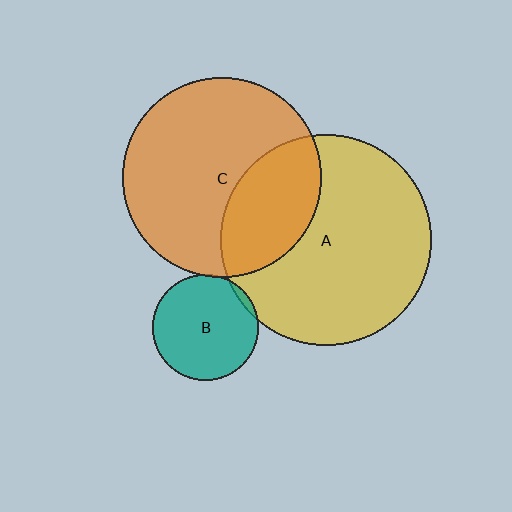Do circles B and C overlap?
Yes.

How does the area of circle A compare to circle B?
Approximately 3.9 times.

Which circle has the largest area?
Circle A (yellow).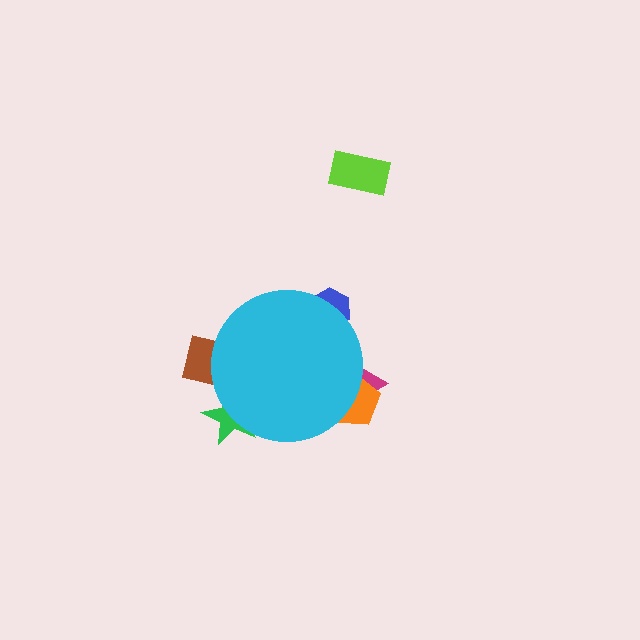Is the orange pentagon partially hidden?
Yes, the orange pentagon is partially hidden behind the cyan circle.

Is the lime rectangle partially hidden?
No, the lime rectangle is fully visible.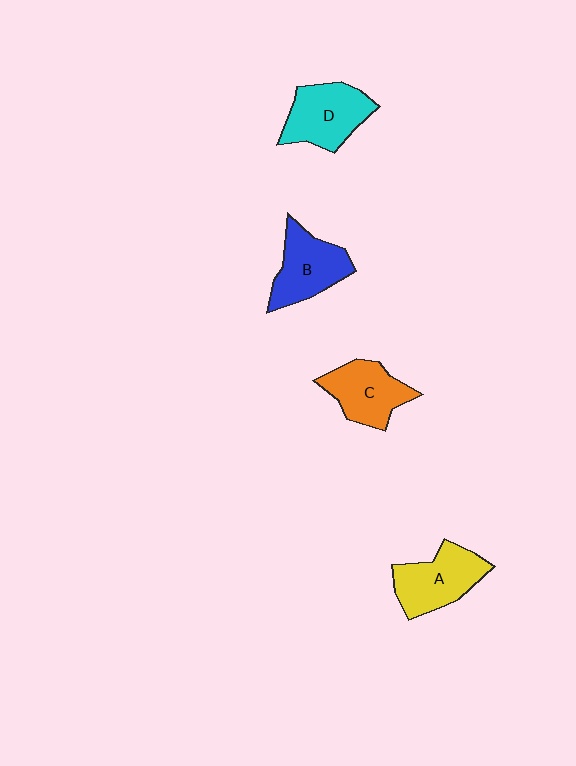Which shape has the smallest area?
Shape C (orange).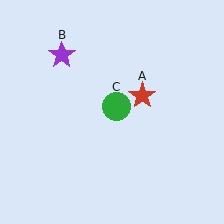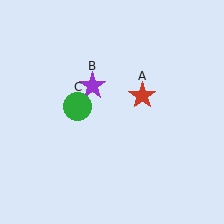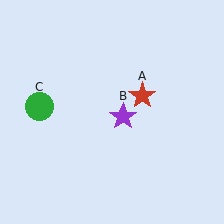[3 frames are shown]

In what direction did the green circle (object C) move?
The green circle (object C) moved left.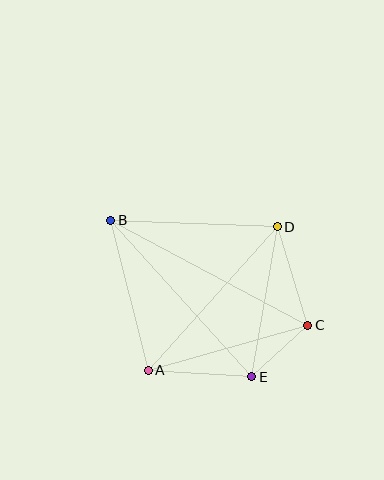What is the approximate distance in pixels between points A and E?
The distance between A and E is approximately 103 pixels.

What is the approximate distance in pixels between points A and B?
The distance between A and B is approximately 154 pixels.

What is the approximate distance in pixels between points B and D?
The distance between B and D is approximately 167 pixels.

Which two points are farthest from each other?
Points B and C are farthest from each other.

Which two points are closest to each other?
Points C and E are closest to each other.